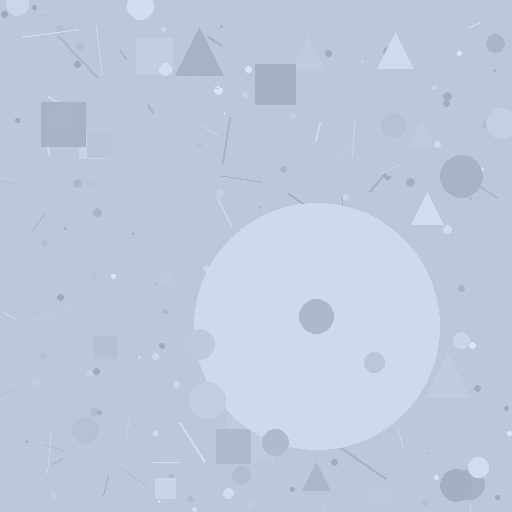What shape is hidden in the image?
A circle is hidden in the image.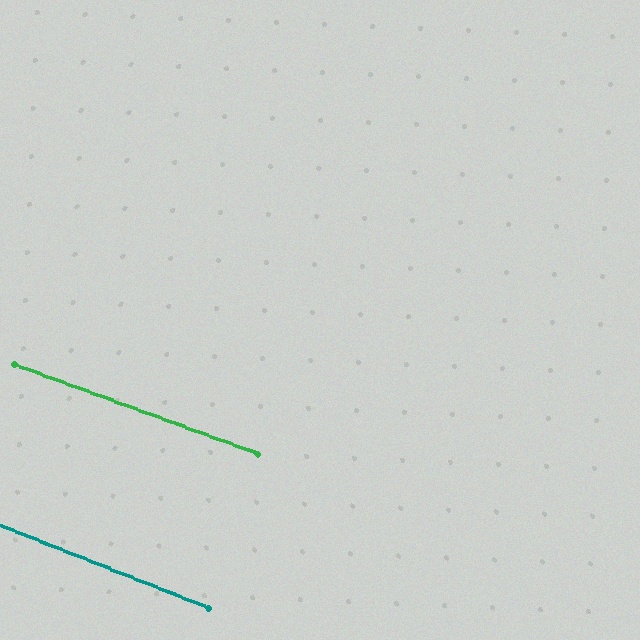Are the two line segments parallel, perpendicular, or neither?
Parallel — their directions differ by only 1.3°.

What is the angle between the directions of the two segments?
Approximately 1 degree.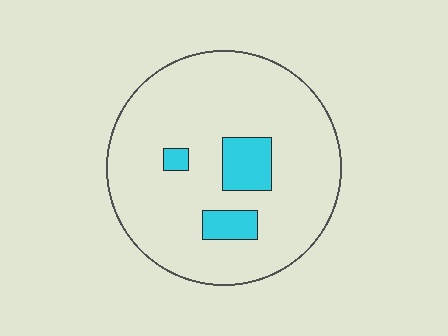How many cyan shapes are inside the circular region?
3.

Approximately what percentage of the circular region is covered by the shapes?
Approximately 10%.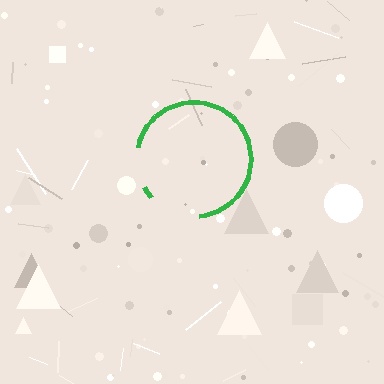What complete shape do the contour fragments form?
The contour fragments form a circle.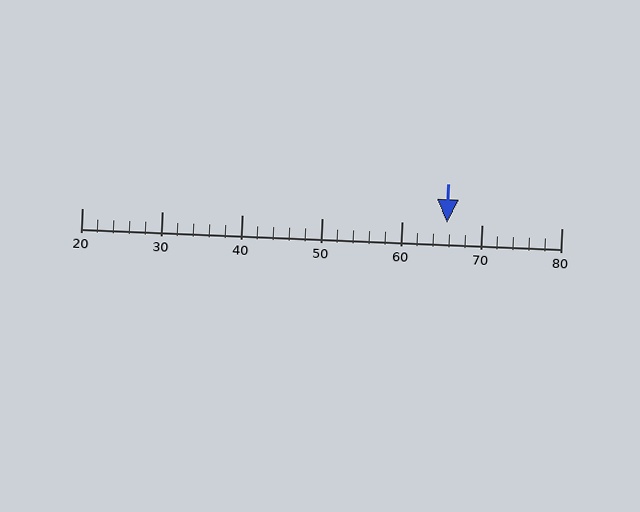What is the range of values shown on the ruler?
The ruler shows values from 20 to 80.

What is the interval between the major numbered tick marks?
The major tick marks are spaced 10 units apart.